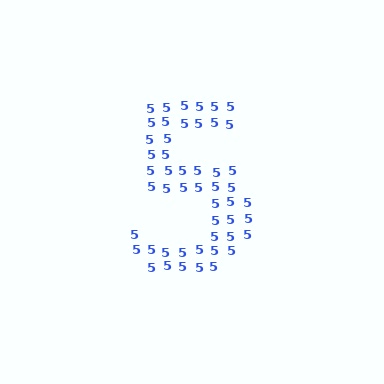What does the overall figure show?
The overall figure shows the digit 5.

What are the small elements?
The small elements are digit 5's.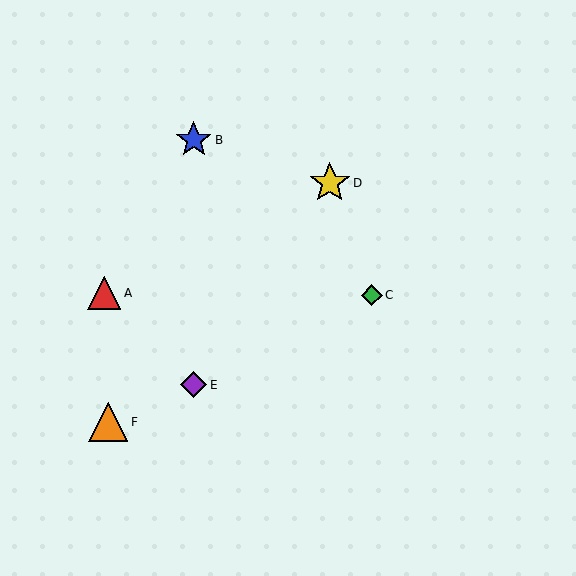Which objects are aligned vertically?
Objects B, E are aligned vertically.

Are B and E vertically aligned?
Yes, both are at x≈194.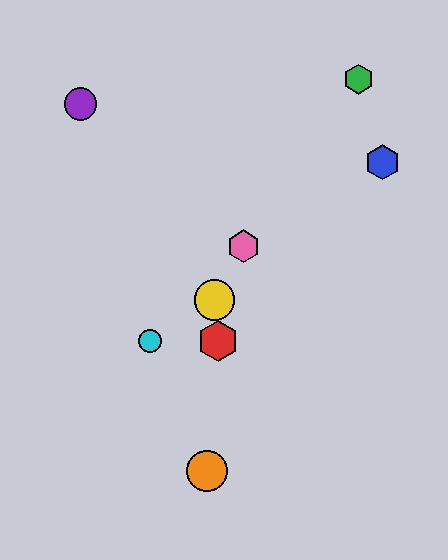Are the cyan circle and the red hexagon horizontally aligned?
Yes, both are at y≈341.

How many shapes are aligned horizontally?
2 shapes (the red hexagon, the cyan circle) are aligned horizontally.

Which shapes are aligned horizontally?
The red hexagon, the cyan circle are aligned horizontally.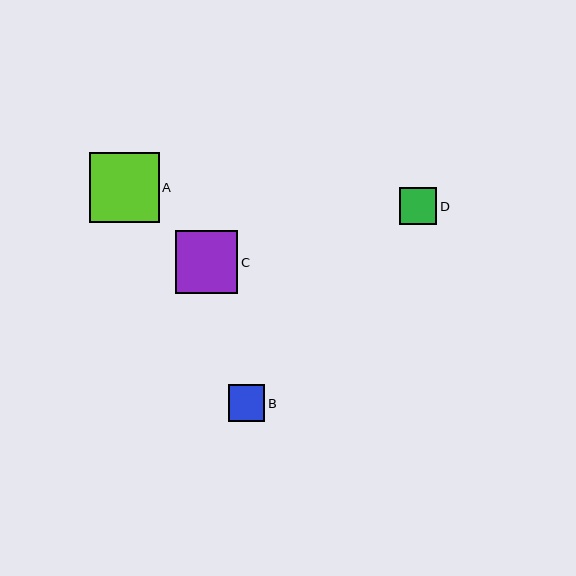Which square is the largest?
Square A is the largest with a size of approximately 70 pixels.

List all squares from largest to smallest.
From largest to smallest: A, C, D, B.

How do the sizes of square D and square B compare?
Square D and square B are approximately the same size.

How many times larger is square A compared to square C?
Square A is approximately 1.1 times the size of square C.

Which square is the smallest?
Square B is the smallest with a size of approximately 37 pixels.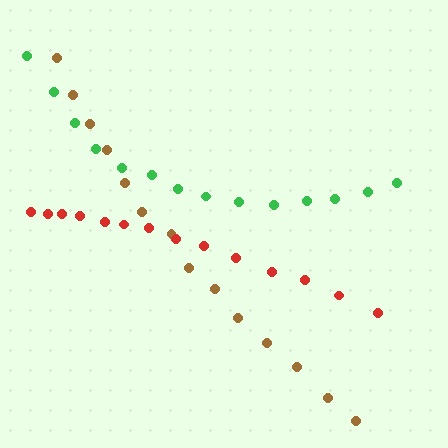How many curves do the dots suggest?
There are 3 distinct paths.